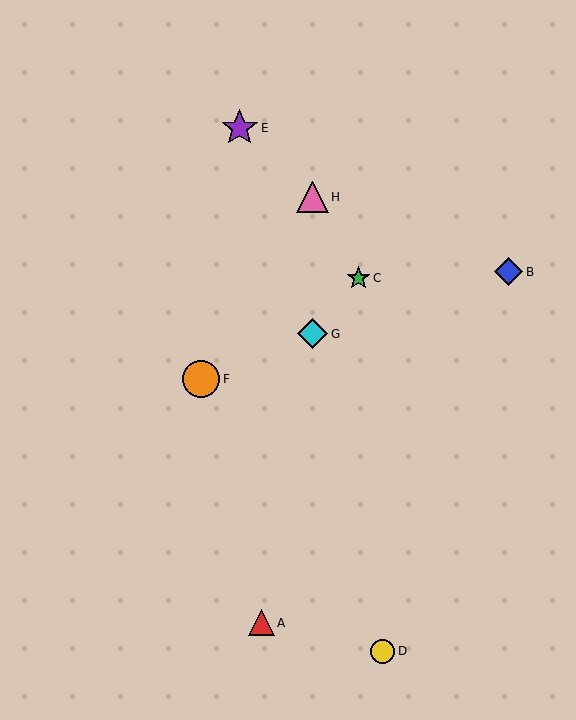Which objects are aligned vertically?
Objects G, H are aligned vertically.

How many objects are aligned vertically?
2 objects (G, H) are aligned vertically.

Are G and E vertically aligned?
No, G is at x≈313 and E is at x≈240.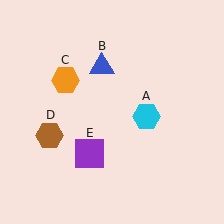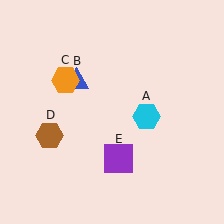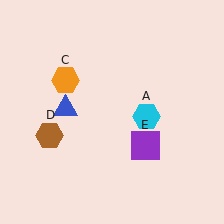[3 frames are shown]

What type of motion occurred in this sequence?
The blue triangle (object B), purple square (object E) rotated counterclockwise around the center of the scene.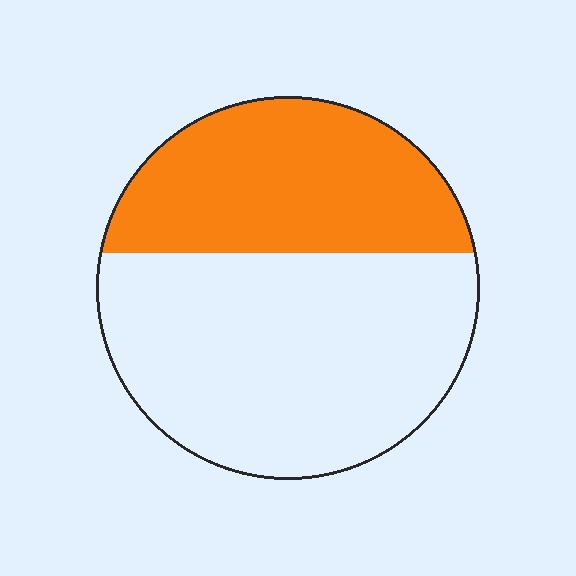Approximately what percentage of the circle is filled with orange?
Approximately 40%.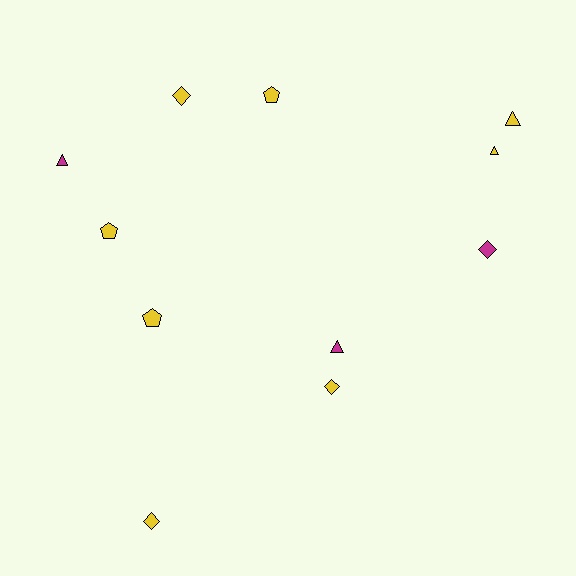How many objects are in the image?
There are 11 objects.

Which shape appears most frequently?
Triangle, with 4 objects.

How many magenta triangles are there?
There are 2 magenta triangles.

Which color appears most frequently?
Yellow, with 8 objects.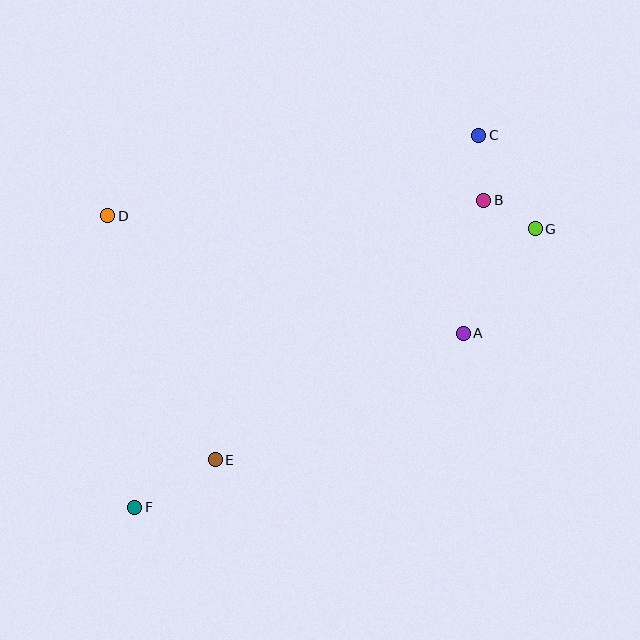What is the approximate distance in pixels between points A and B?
The distance between A and B is approximately 135 pixels.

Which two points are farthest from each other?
Points C and F are farthest from each other.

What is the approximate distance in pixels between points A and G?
The distance between A and G is approximately 127 pixels.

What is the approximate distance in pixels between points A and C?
The distance between A and C is approximately 199 pixels.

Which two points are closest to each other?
Points B and G are closest to each other.